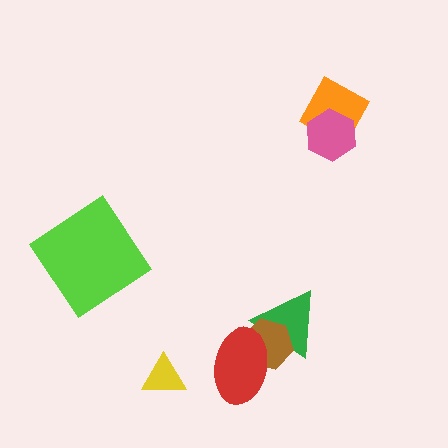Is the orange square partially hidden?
Yes, it is partially covered by another shape.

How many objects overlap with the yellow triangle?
0 objects overlap with the yellow triangle.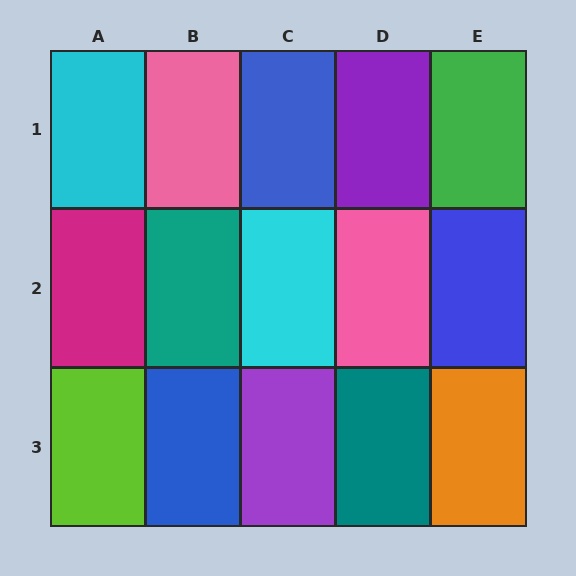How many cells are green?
1 cell is green.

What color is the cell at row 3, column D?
Teal.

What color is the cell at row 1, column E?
Green.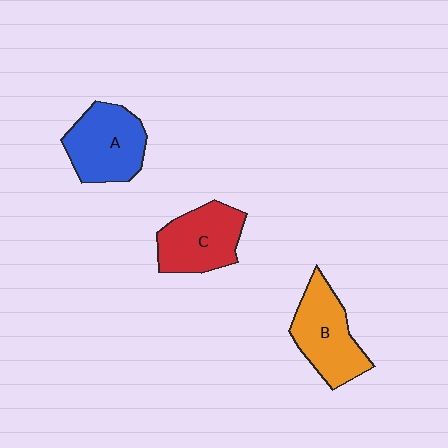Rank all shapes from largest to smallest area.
From largest to smallest: A (blue), B (orange), C (red).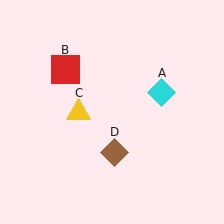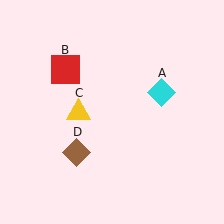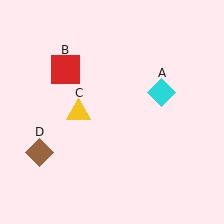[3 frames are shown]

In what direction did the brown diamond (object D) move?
The brown diamond (object D) moved left.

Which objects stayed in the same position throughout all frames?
Cyan diamond (object A) and red square (object B) and yellow triangle (object C) remained stationary.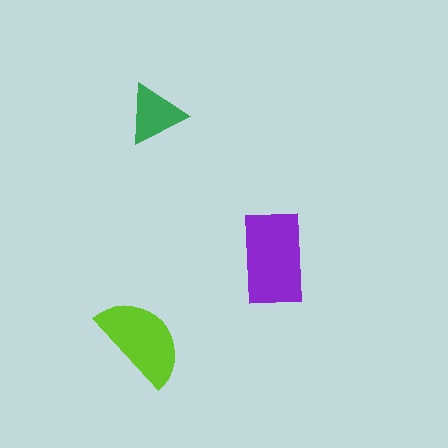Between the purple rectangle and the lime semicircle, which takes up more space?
The purple rectangle.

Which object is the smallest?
The green triangle.